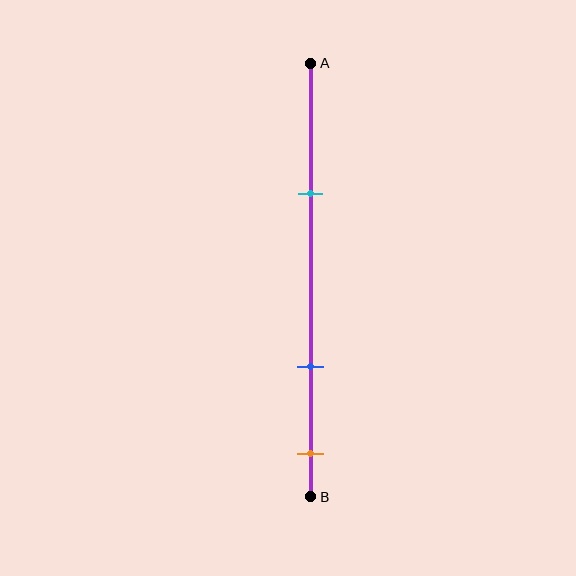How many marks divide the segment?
There are 3 marks dividing the segment.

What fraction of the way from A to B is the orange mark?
The orange mark is approximately 90% (0.9) of the way from A to B.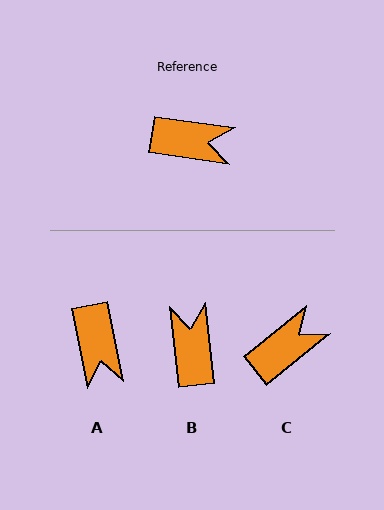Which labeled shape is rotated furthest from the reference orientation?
B, about 104 degrees away.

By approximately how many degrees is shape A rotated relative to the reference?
Approximately 71 degrees clockwise.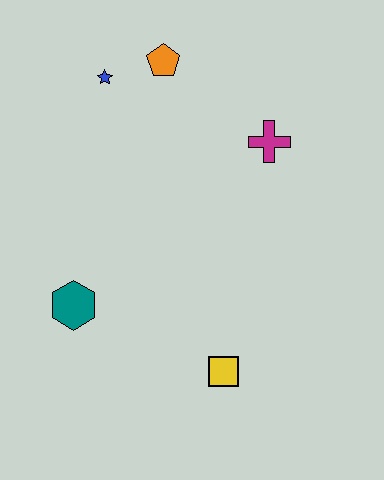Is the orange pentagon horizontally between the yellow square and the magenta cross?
No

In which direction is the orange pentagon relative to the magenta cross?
The orange pentagon is to the left of the magenta cross.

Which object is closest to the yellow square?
The teal hexagon is closest to the yellow square.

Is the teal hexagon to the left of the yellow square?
Yes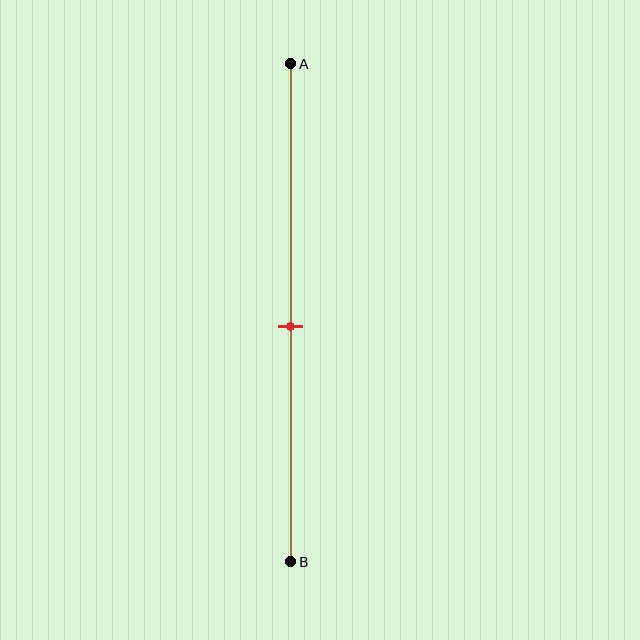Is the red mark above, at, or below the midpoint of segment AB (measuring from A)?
The red mark is approximately at the midpoint of segment AB.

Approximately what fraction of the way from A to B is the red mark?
The red mark is approximately 55% of the way from A to B.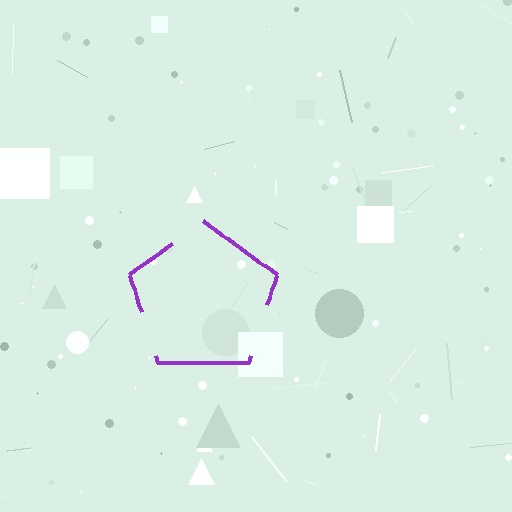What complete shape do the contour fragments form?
The contour fragments form a pentagon.